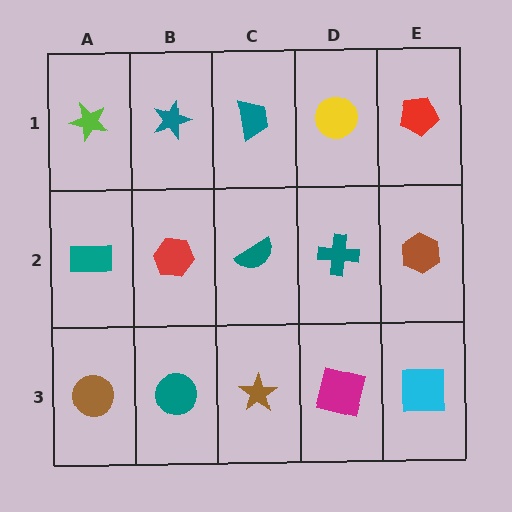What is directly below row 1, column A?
A teal rectangle.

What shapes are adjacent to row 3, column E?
A brown hexagon (row 2, column E), a magenta square (row 3, column D).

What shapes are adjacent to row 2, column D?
A yellow circle (row 1, column D), a magenta square (row 3, column D), a teal semicircle (row 2, column C), a brown hexagon (row 2, column E).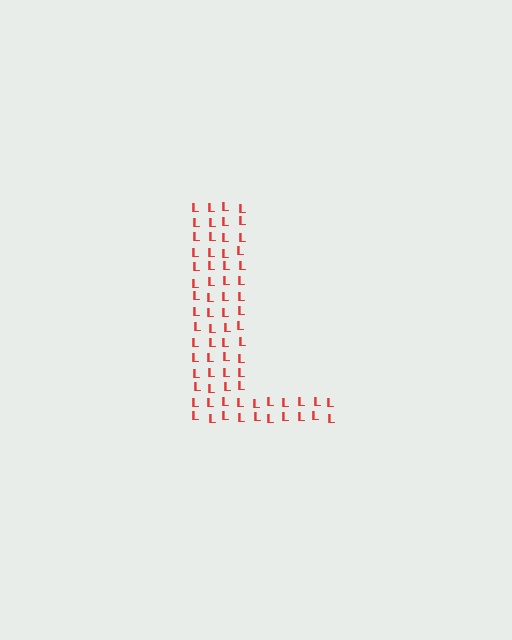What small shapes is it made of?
It is made of small letter L's.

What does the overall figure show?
The overall figure shows the letter L.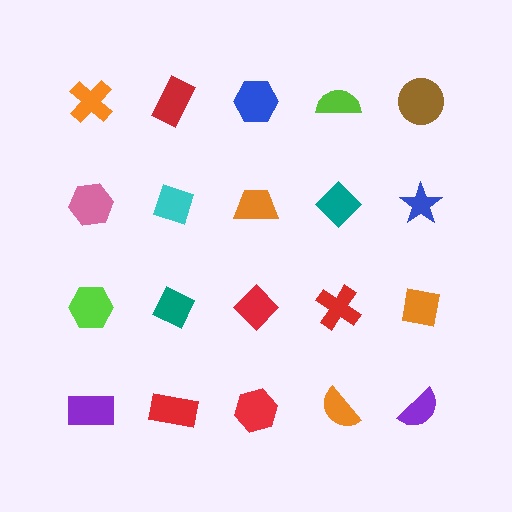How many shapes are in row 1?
5 shapes.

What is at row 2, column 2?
A cyan diamond.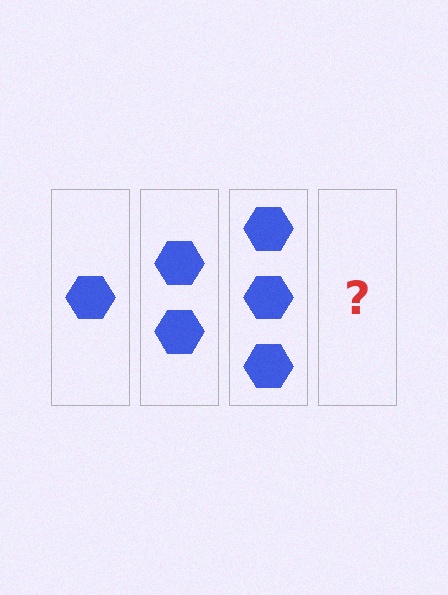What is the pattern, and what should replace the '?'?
The pattern is that each step adds one more hexagon. The '?' should be 4 hexagons.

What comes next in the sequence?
The next element should be 4 hexagons.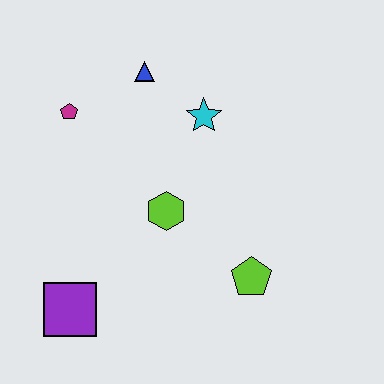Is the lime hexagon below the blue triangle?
Yes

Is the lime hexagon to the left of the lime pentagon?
Yes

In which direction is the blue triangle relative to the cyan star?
The blue triangle is to the left of the cyan star.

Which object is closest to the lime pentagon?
The lime hexagon is closest to the lime pentagon.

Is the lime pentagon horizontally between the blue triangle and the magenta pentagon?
No